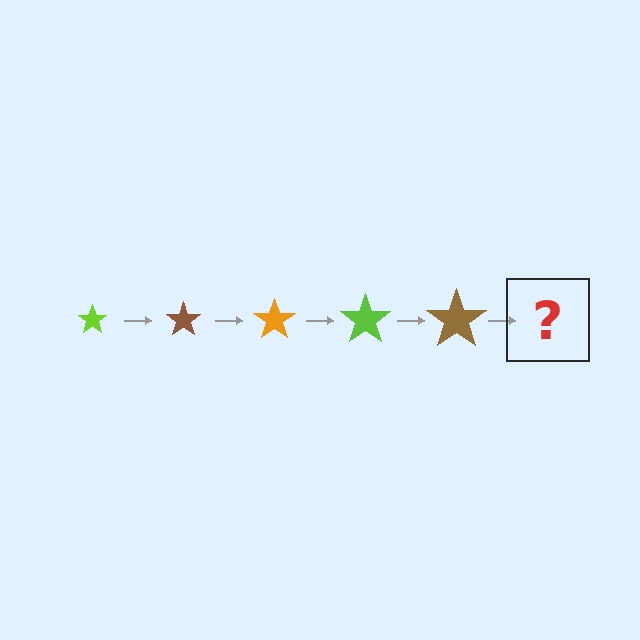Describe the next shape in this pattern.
It should be an orange star, larger than the previous one.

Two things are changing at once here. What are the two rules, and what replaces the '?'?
The two rules are that the star grows larger each step and the color cycles through lime, brown, and orange. The '?' should be an orange star, larger than the previous one.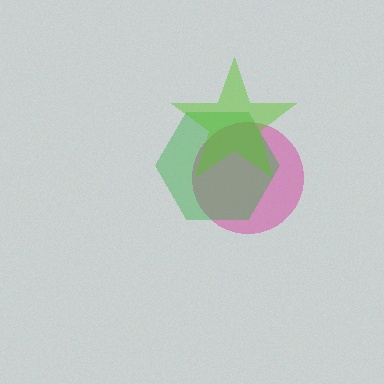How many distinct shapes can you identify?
There are 3 distinct shapes: a magenta circle, a green hexagon, a lime star.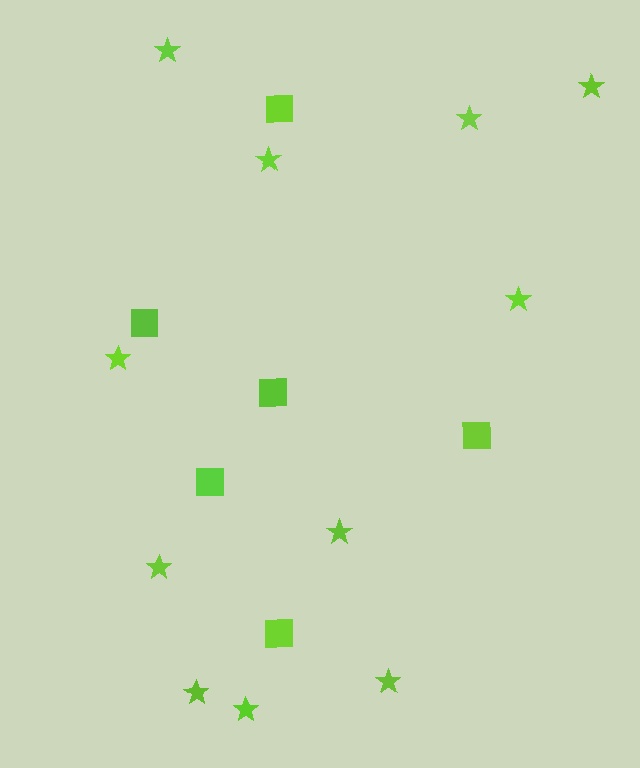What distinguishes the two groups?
There are 2 groups: one group of squares (6) and one group of stars (11).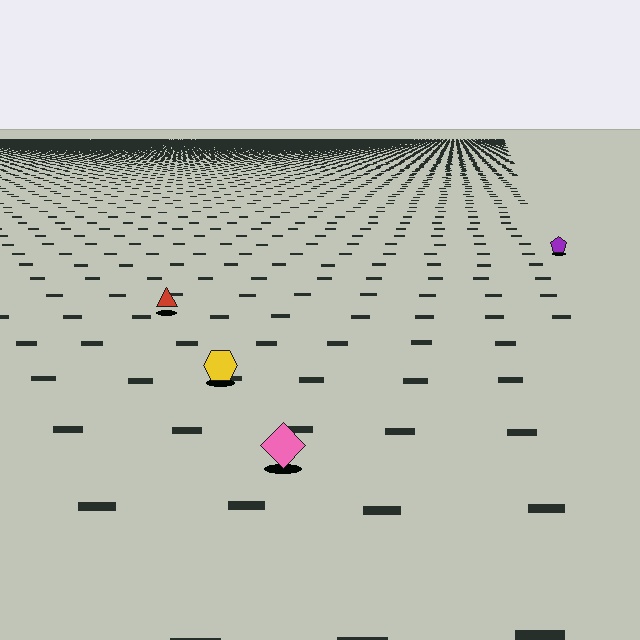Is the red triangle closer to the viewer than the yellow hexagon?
No. The yellow hexagon is closer — you can tell from the texture gradient: the ground texture is coarser near it.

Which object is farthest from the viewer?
The purple pentagon is farthest from the viewer. It appears smaller and the ground texture around it is denser.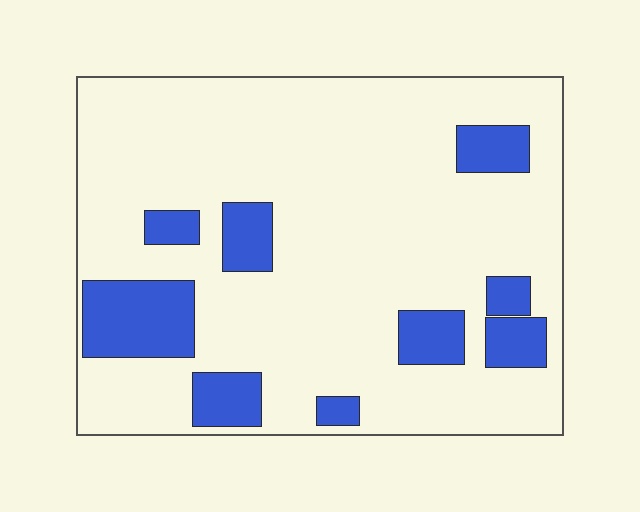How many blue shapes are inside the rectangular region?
9.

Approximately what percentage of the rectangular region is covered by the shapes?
Approximately 20%.